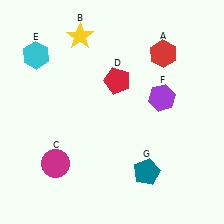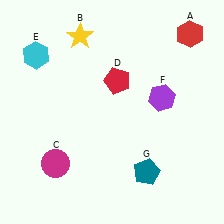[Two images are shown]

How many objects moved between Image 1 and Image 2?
1 object moved between the two images.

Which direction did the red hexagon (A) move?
The red hexagon (A) moved right.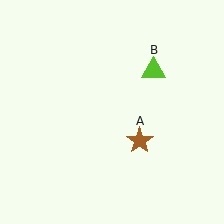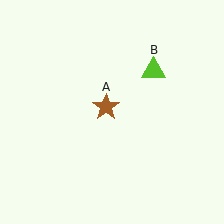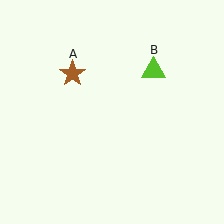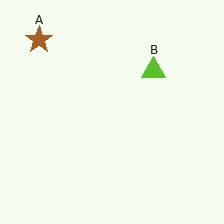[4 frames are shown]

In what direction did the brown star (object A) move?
The brown star (object A) moved up and to the left.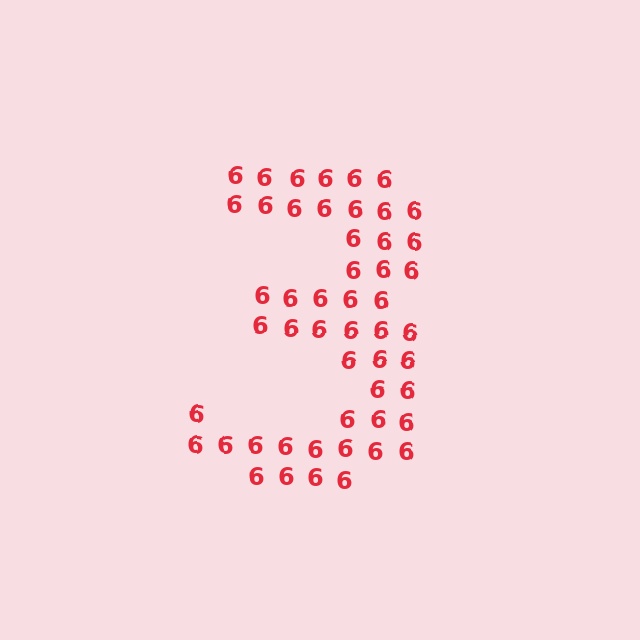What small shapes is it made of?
It is made of small digit 6's.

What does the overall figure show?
The overall figure shows the digit 3.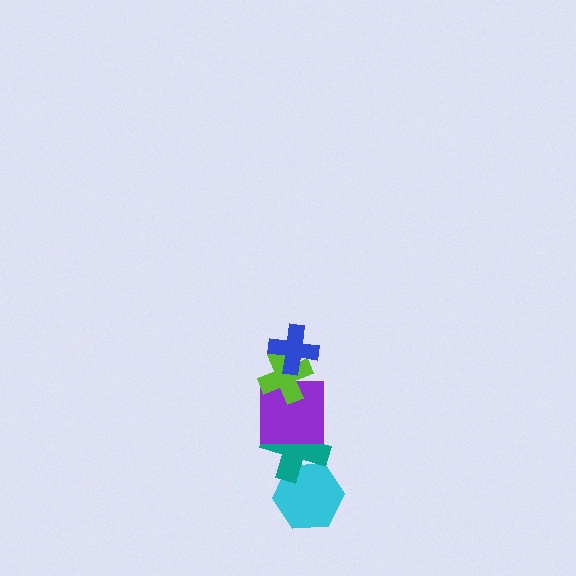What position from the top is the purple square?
The purple square is 3rd from the top.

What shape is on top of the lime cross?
The blue cross is on top of the lime cross.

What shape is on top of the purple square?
The lime cross is on top of the purple square.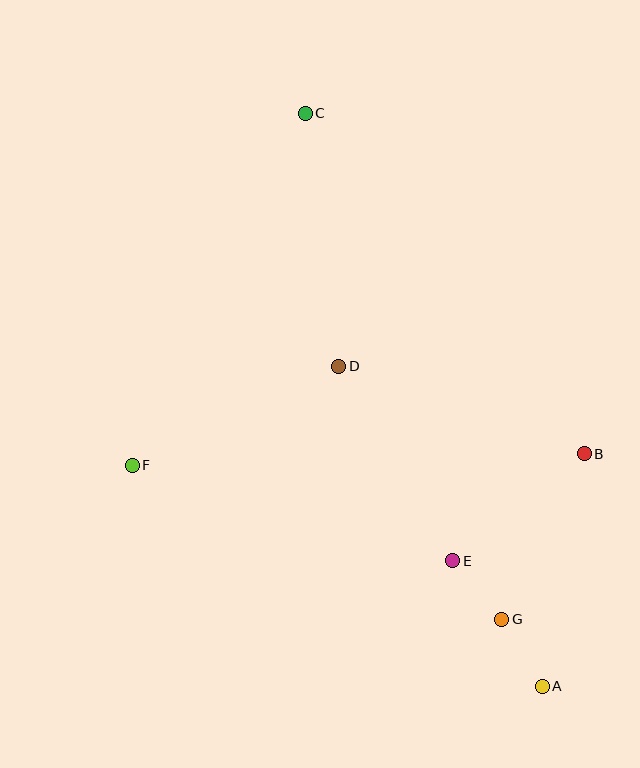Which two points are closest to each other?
Points E and G are closest to each other.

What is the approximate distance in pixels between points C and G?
The distance between C and G is approximately 543 pixels.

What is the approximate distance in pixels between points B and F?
The distance between B and F is approximately 452 pixels.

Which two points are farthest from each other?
Points A and C are farthest from each other.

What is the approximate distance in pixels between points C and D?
The distance between C and D is approximately 255 pixels.